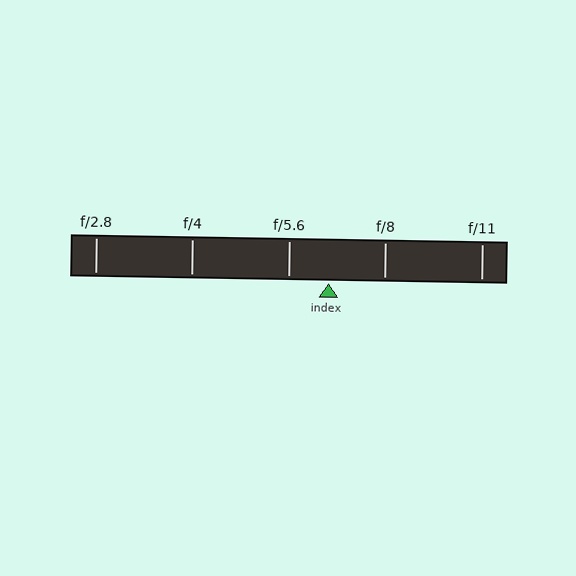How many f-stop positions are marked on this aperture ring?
There are 5 f-stop positions marked.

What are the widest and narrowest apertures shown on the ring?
The widest aperture shown is f/2.8 and the narrowest is f/11.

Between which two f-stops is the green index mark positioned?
The index mark is between f/5.6 and f/8.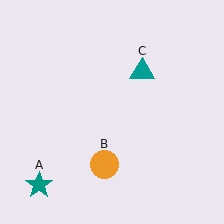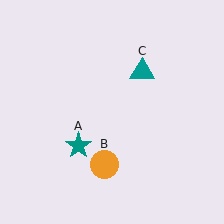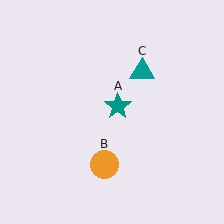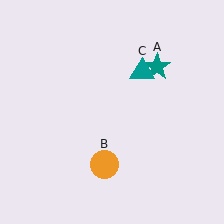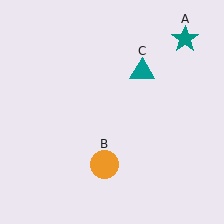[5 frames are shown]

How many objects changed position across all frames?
1 object changed position: teal star (object A).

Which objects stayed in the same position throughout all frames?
Orange circle (object B) and teal triangle (object C) remained stationary.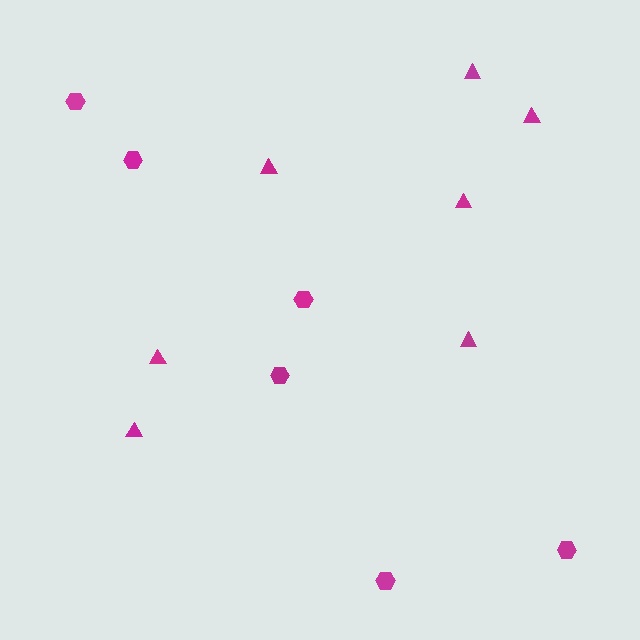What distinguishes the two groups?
There are 2 groups: one group of hexagons (6) and one group of triangles (7).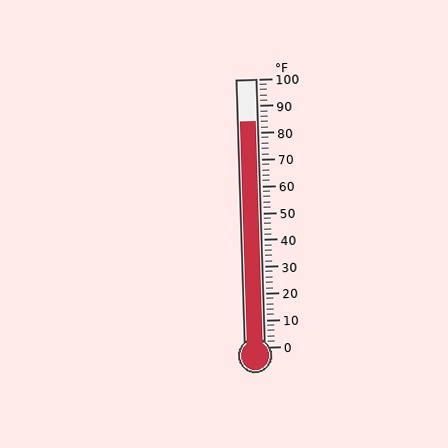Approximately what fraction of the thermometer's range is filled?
The thermometer is filled to approximately 85% of its range.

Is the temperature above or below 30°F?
The temperature is above 30°F.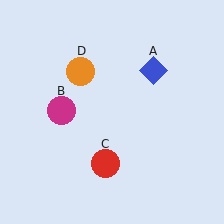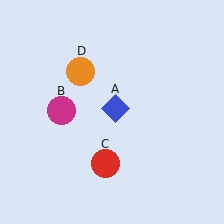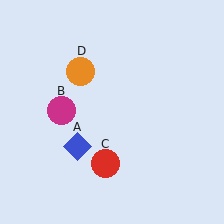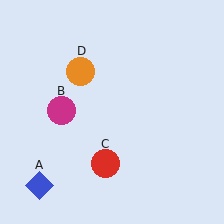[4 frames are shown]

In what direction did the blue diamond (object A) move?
The blue diamond (object A) moved down and to the left.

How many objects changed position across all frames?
1 object changed position: blue diamond (object A).